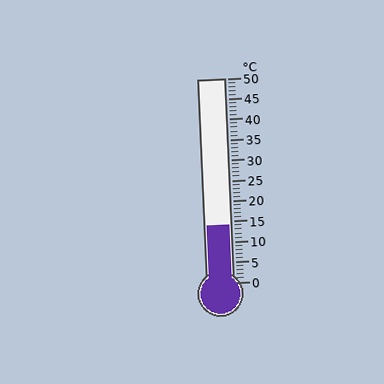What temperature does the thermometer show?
The thermometer shows approximately 14°C.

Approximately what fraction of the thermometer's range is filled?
The thermometer is filled to approximately 30% of its range.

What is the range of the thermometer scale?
The thermometer scale ranges from 0°C to 50°C.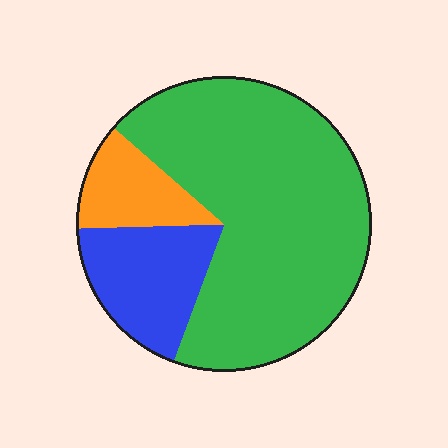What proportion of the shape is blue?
Blue takes up about one fifth (1/5) of the shape.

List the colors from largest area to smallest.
From largest to smallest: green, blue, orange.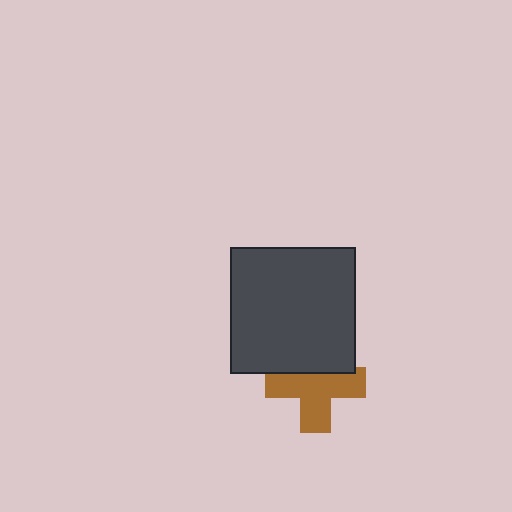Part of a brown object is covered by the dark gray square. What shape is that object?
It is a cross.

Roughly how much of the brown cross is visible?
Most of it is visible (roughly 68%).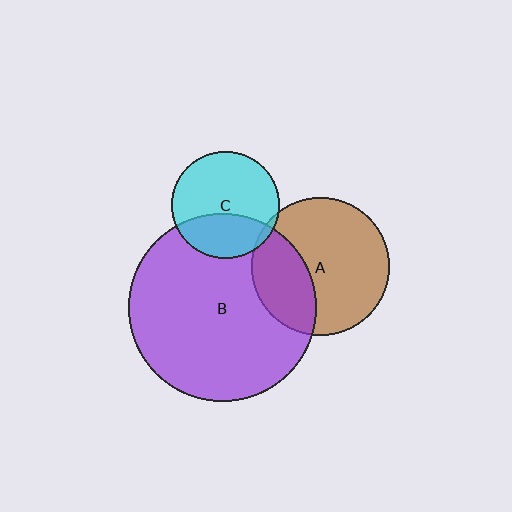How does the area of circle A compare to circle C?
Approximately 1.6 times.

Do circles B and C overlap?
Yes.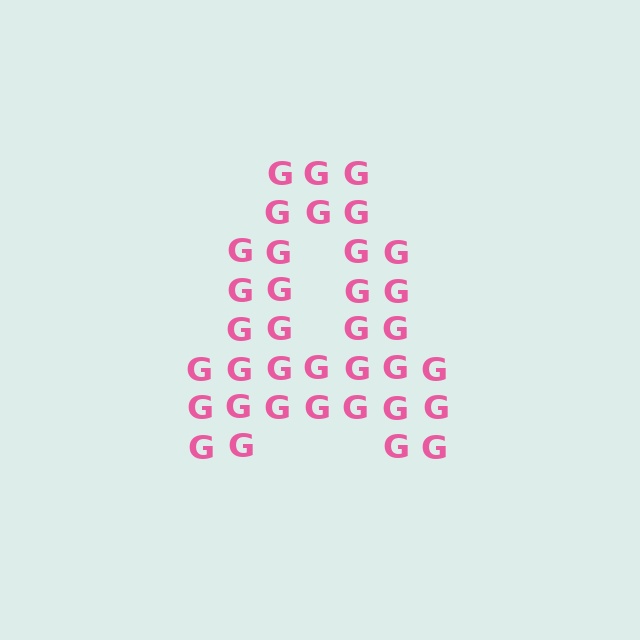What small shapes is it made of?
It is made of small letter G's.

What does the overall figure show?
The overall figure shows the letter A.